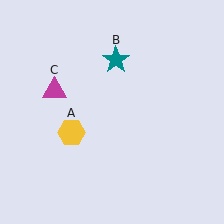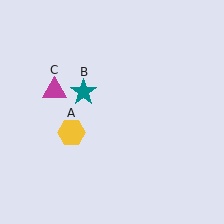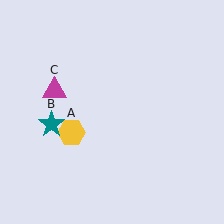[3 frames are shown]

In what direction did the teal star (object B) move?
The teal star (object B) moved down and to the left.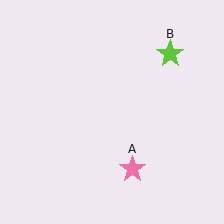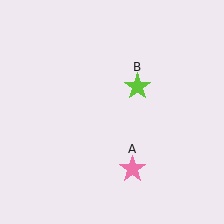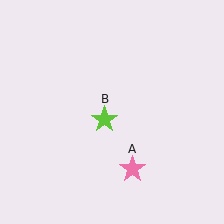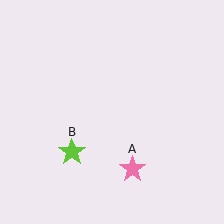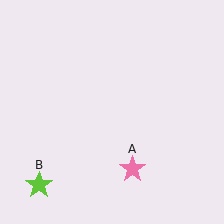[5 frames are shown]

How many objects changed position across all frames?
1 object changed position: lime star (object B).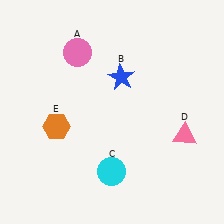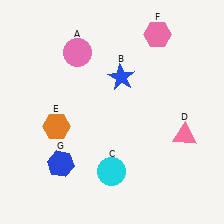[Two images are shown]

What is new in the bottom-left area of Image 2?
A blue hexagon (G) was added in the bottom-left area of Image 2.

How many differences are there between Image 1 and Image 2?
There are 2 differences between the two images.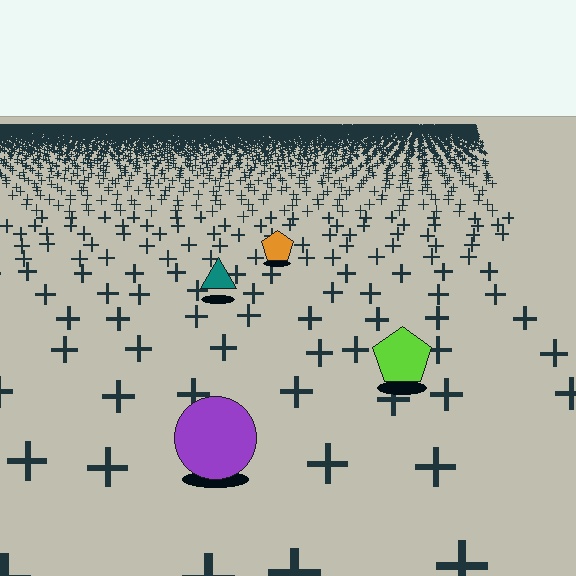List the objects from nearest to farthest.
From nearest to farthest: the purple circle, the lime pentagon, the teal triangle, the orange pentagon.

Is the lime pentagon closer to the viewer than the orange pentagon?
Yes. The lime pentagon is closer — you can tell from the texture gradient: the ground texture is coarser near it.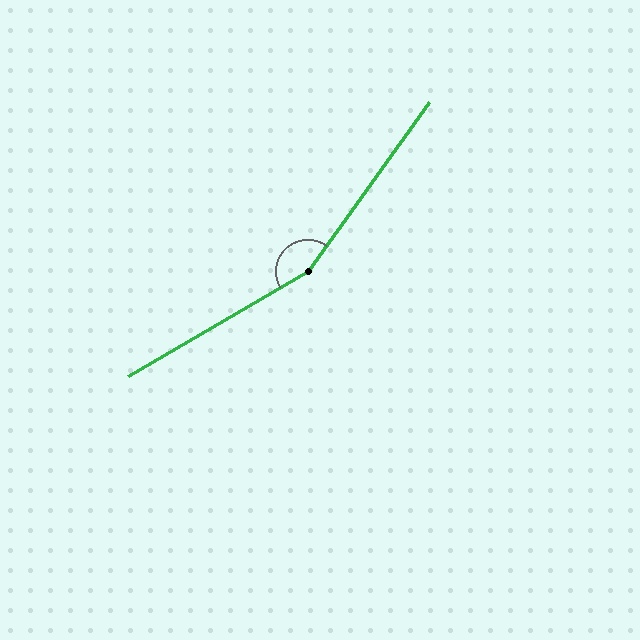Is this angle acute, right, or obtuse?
It is obtuse.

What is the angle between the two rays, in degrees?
Approximately 156 degrees.